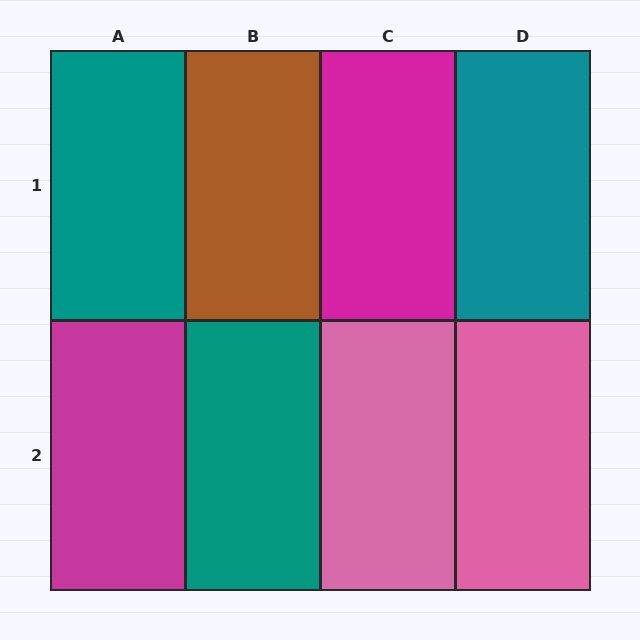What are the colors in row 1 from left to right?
Teal, brown, magenta, teal.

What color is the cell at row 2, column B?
Teal.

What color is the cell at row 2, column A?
Magenta.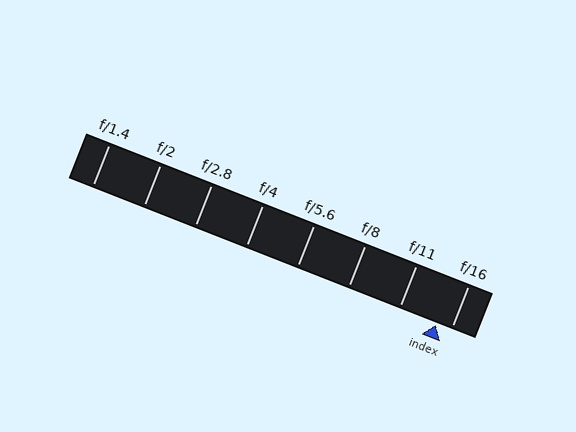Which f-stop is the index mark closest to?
The index mark is closest to f/16.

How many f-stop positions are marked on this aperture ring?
There are 8 f-stop positions marked.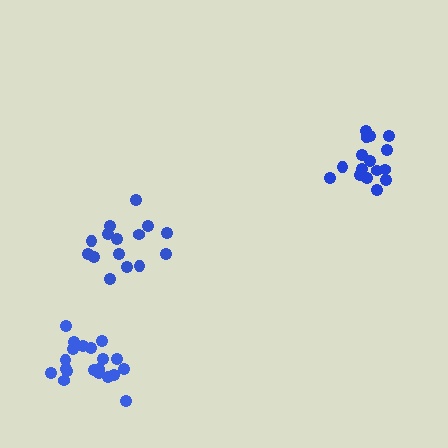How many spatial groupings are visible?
There are 3 spatial groupings.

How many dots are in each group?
Group 1: 16 dots, Group 2: 15 dots, Group 3: 20 dots (51 total).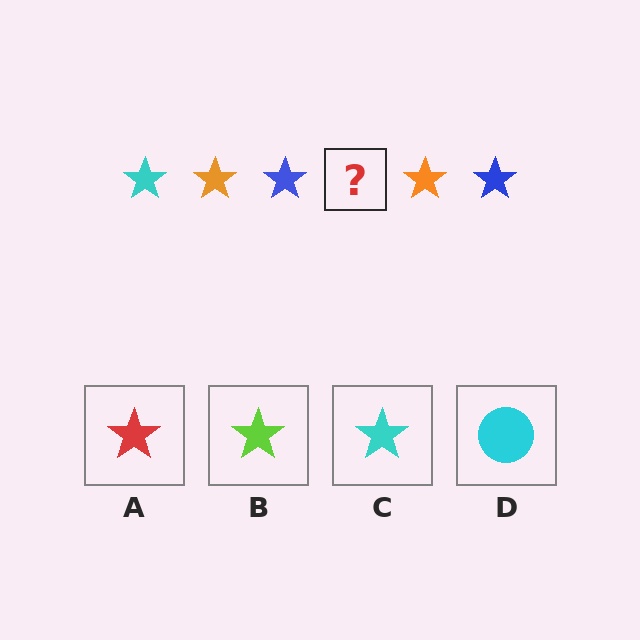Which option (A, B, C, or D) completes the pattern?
C.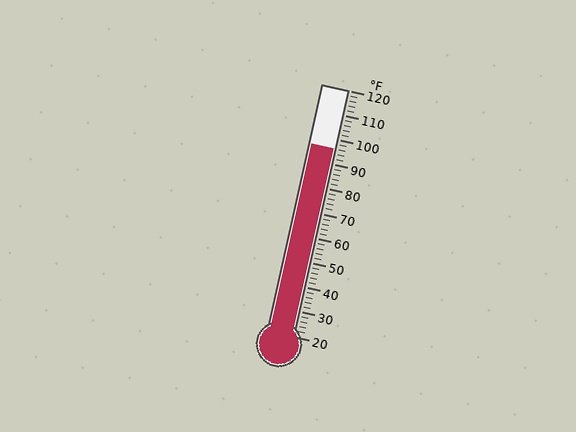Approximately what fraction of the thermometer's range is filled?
The thermometer is filled to approximately 75% of its range.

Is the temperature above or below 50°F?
The temperature is above 50°F.